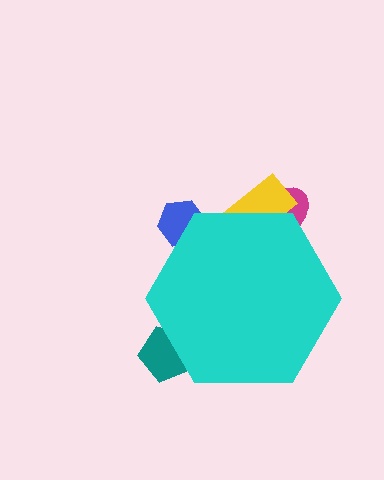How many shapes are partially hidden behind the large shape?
4 shapes are partially hidden.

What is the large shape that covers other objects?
A cyan hexagon.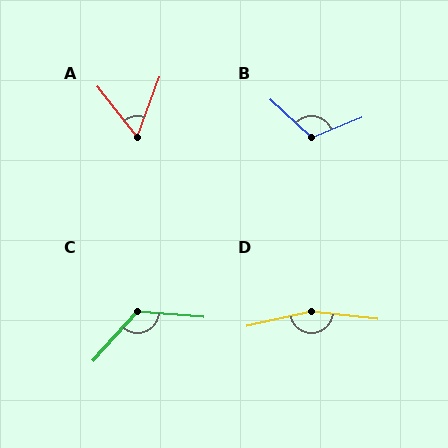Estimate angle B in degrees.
Approximately 115 degrees.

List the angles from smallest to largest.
A (58°), B (115°), C (127°), D (161°).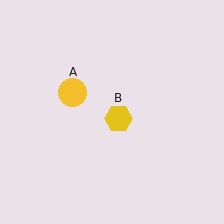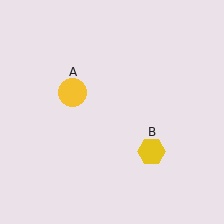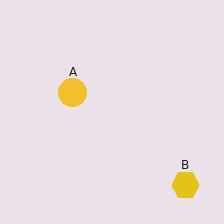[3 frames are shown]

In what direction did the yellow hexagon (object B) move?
The yellow hexagon (object B) moved down and to the right.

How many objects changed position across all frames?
1 object changed position: yellow hexagon (object B).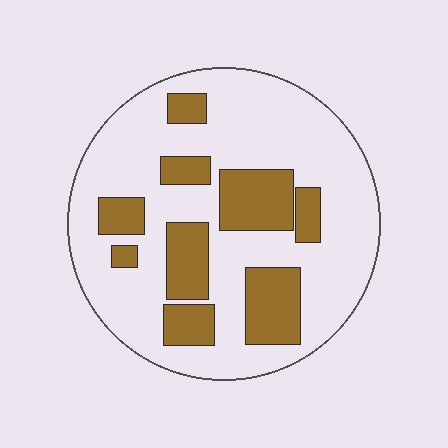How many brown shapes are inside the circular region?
9.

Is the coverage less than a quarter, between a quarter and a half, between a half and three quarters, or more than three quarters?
Between a quarter and a half.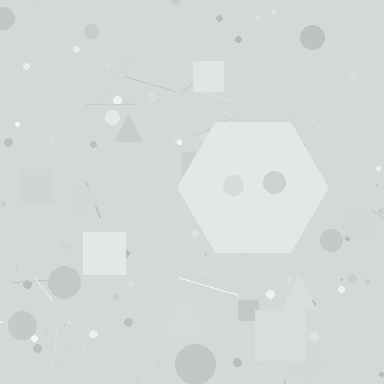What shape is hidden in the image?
A hexagon is hidden in the image.